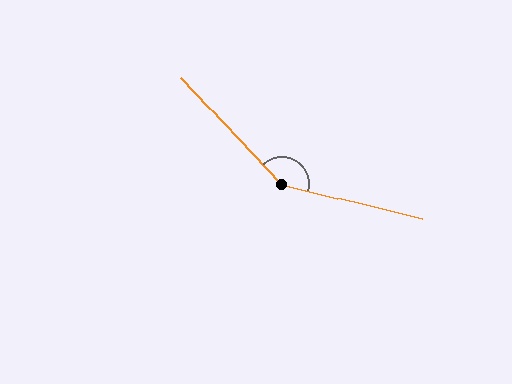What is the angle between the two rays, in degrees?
Approximately 147 degrees.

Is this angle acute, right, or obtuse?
It is obtuse.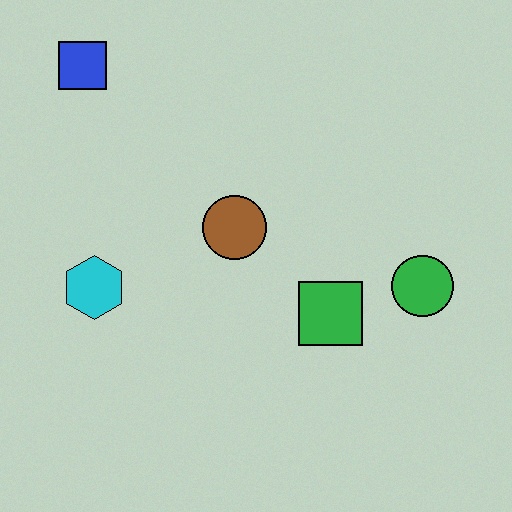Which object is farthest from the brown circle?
The blue square is farthest from the brown circle.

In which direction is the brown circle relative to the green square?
The brown circle is to the left of the green square.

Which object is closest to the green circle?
The green square is closest to the green circle.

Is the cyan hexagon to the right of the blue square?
Yes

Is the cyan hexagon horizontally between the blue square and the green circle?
Yes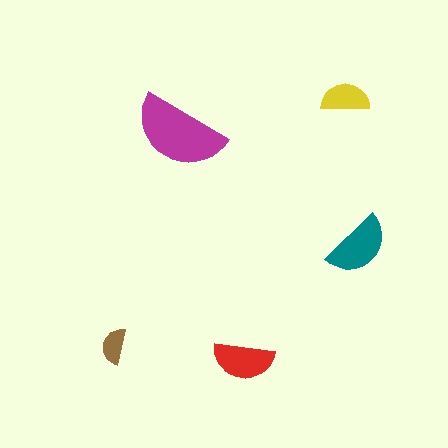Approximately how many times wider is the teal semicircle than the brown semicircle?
About 2 times wider.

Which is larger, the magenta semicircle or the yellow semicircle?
The magenta one.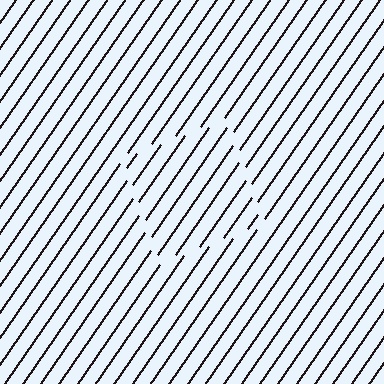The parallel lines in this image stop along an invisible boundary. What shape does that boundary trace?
An illusory square. The interior of the shape contains the same grating, shifted by half a period — the contour is defined by the phase discontinuity where line-ends from the inner and outer gratings abut.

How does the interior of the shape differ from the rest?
The interior of the shape contains the same grating, shifted by half a period — the contour is defined by the phase discontinuity where line-ends from the inner and outer gratings abut.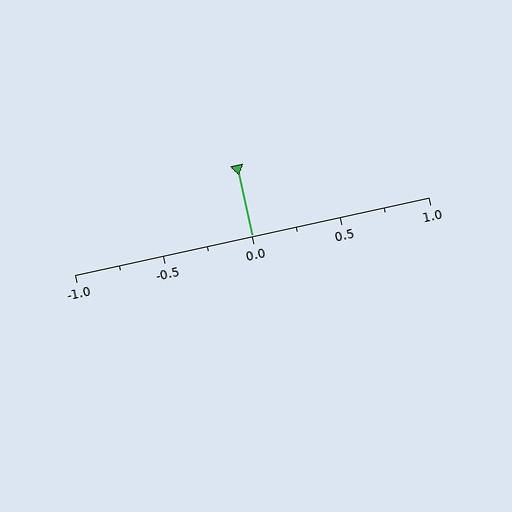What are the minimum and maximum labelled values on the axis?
The axis runs from -1.0 to 1.0.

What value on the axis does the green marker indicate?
The marker indicates approximately 0.